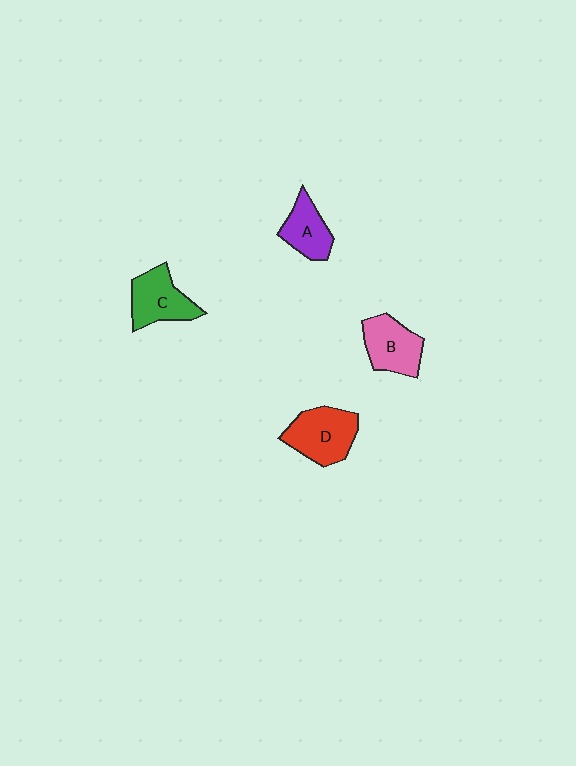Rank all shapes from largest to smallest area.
From largest to smallest: D (red), C (green), B (pink), A (purple).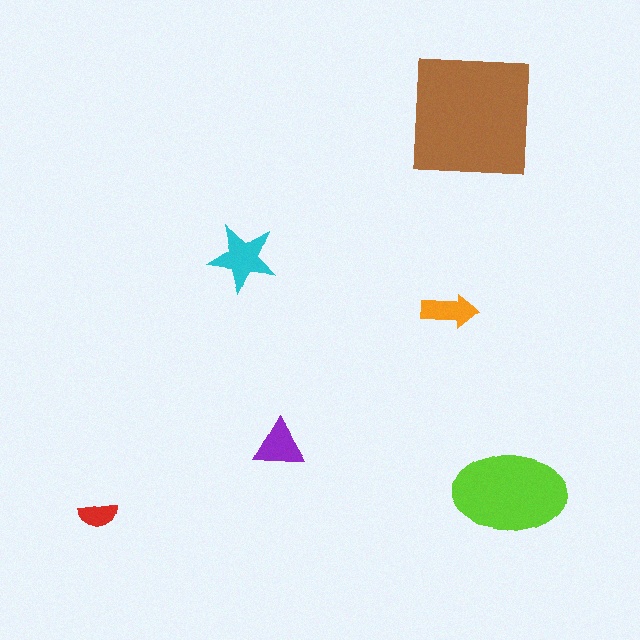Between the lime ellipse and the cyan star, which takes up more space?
The lime ellipse.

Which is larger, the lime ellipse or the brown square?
The brown square.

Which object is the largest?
The brown square.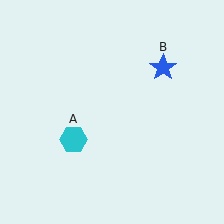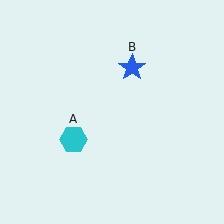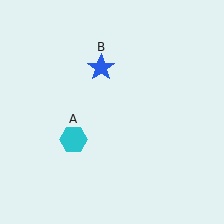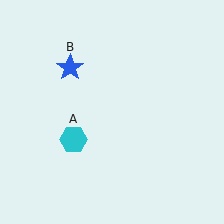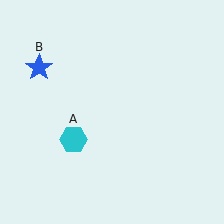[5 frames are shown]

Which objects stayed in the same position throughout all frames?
Cyan hexagon (object A) remained stationary.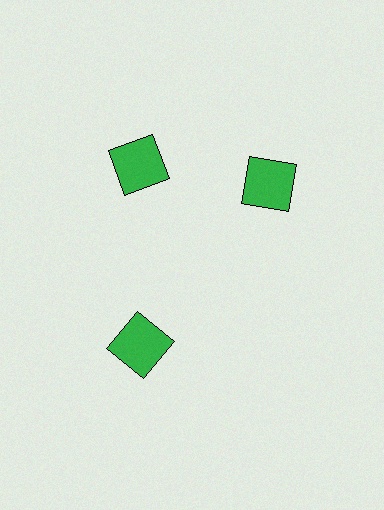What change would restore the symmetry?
The symmetry would be restored by rotating it back into even spacing with its neighbors so that all 3 squares sit at equal angles and equal distance from the center.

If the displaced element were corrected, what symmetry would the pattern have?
It would have 3-fold rotational symmetry — the pattern would map onto itself every 120 degrees.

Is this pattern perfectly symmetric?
No. The 3 green squares are arranged in a ring, but one element near the 3 o'clock position is rotated out of alignment along the ring, breaking the 3-fold rotational symmetry.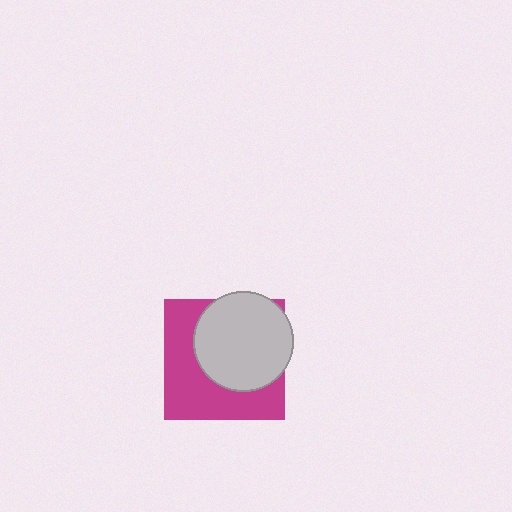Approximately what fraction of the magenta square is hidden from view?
Roughly 50% of the magenta square is hidden behind the light gray circle.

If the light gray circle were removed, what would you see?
You would see the complete magenta square.